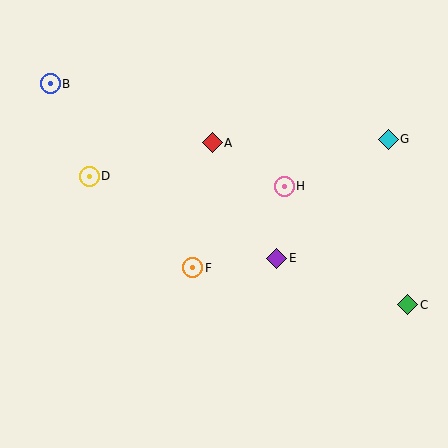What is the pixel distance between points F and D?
The distance between F and D is 138 pixels.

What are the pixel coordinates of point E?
Point E is at (277, 258).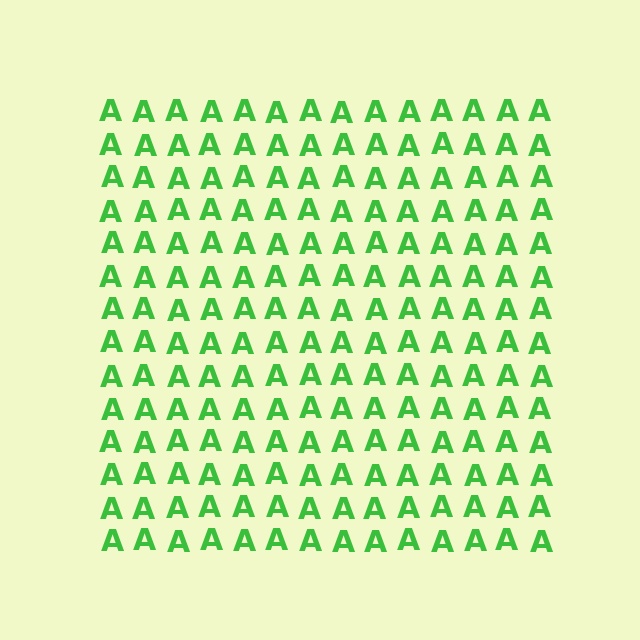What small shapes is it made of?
It is made of small letter A's.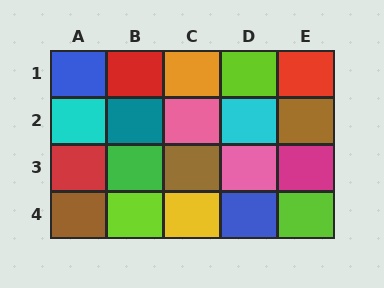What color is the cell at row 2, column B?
Teal.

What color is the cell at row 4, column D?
Blue.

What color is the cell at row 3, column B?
Green.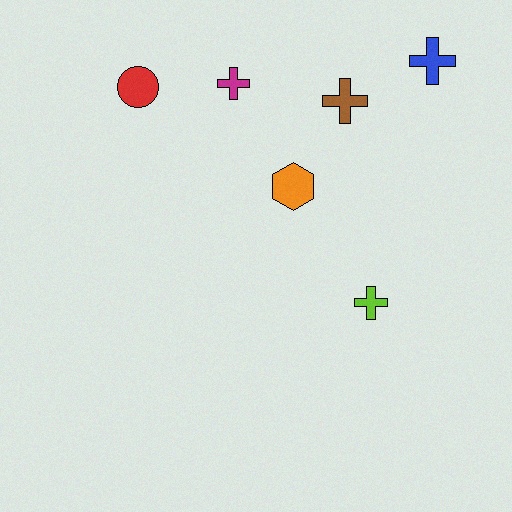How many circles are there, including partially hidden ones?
There is 1 circle.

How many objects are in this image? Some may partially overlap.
There are 6 objects.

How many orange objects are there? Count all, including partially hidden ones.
There is 1 orange object.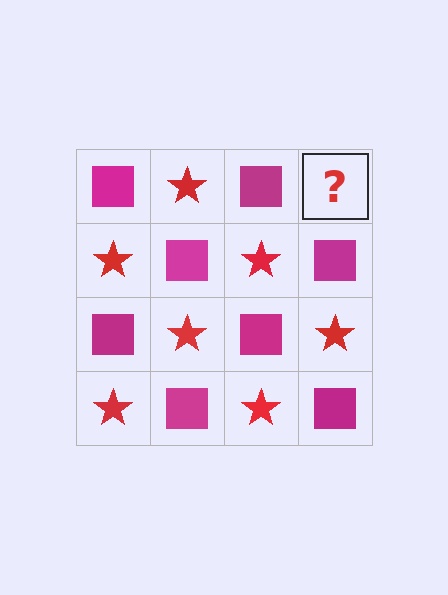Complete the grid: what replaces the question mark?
The question mark should be replaced with a red star.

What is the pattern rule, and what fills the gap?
The rule is that it alternates magenta square and red star in a checkerboard pattern. The gap should be filled with a red star.